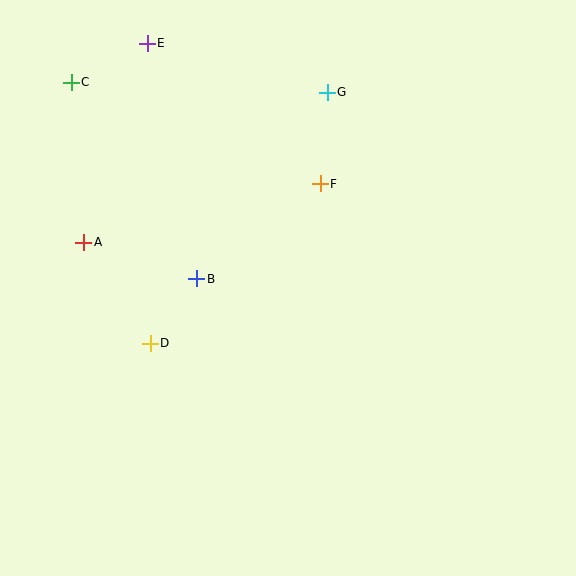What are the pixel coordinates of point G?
Point G is at (327, 92).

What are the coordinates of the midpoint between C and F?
The midpoint between C and F is at (196, 133).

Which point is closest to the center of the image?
Point B at (197, 279) is closest to the center.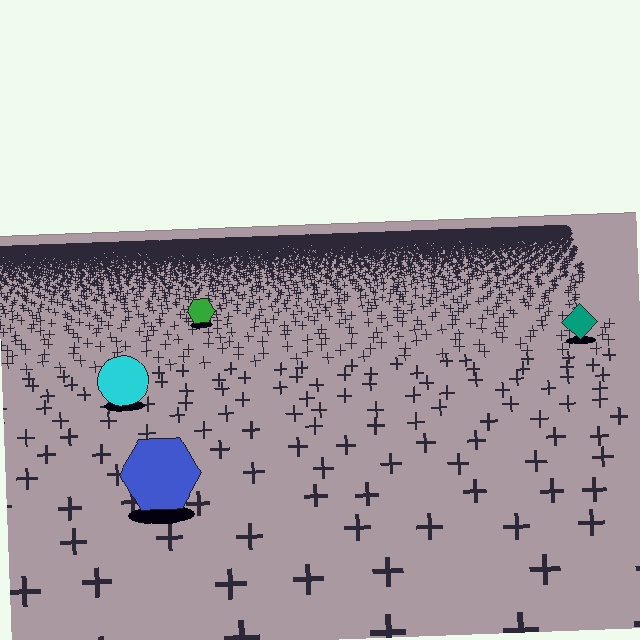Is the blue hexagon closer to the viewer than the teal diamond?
Yes. The blue hexagon is closer — you can tell from the texture gradient: the ground texture is coarser near it.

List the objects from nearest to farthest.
From nearest to farthest: the blue hexagon, the cyan circle, the teal diamond, the green hexagon.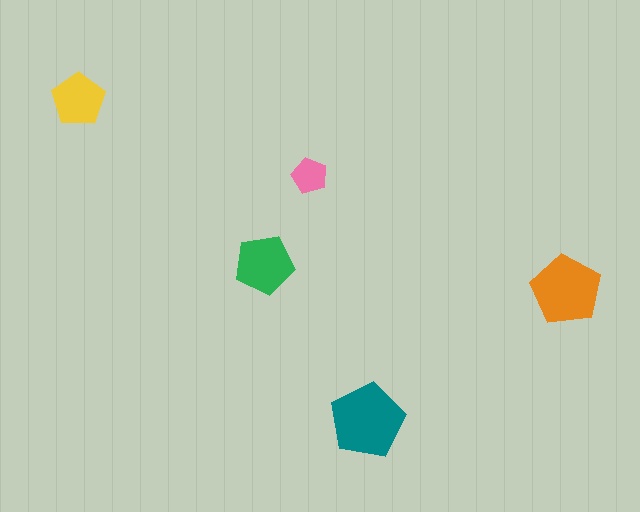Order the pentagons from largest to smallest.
the teal one, the orange one, the green one, the yellow one, the pink one.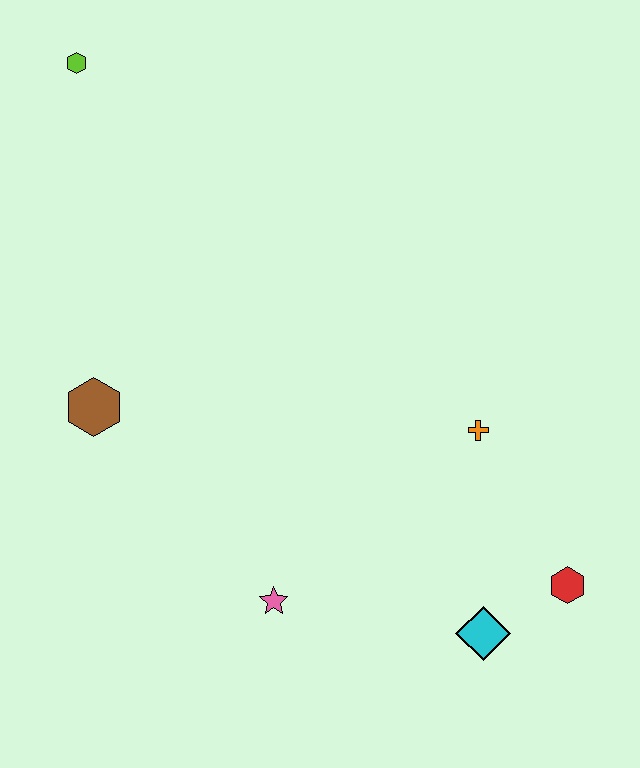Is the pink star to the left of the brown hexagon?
No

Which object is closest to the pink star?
The cyan diamond is closest to the pink star.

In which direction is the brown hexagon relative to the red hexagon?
The brown hexagon is to the left of the red hexagon.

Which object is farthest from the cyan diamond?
The lime hexagon is farthest from the cyan diamond.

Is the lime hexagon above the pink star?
Yes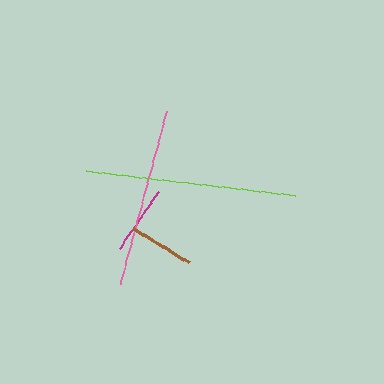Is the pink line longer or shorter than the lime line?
The lime line is longer than the pink line.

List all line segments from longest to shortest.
From longest to shortest: lime, pink, magenta, brown.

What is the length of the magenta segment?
The magenta segment is approximately 69 pixels long.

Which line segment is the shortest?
The brown line is the shortest at approximately 65 pixels.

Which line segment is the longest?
The lime line is the longest at approximately 211 pixels.